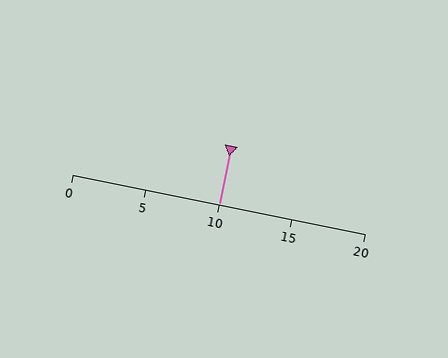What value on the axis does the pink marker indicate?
The marker indicates approximately 10.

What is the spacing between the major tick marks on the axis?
The major ticks are spaced 5 apart.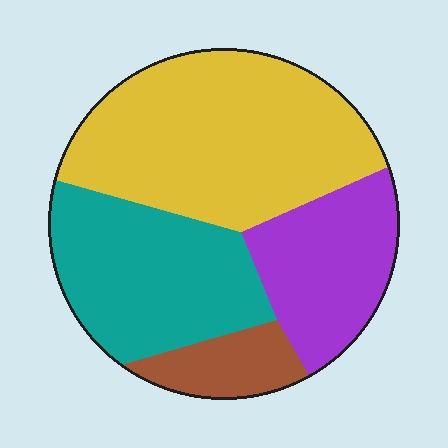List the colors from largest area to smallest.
From largest to smallest: yellow, teal, purple, brown.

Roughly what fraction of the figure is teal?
Teal takes up between a quarter and a half of the figure.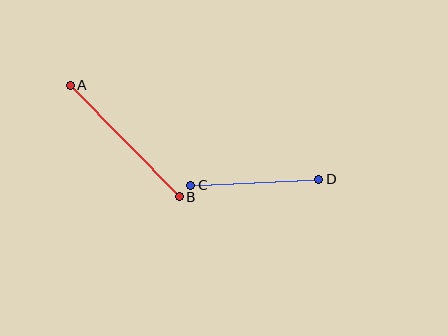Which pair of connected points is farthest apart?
Points A and B are farthest apart.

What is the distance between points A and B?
The distance is approximately 156 pixels.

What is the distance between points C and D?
The distance is approximately 128 pixels.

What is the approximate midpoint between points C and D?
The midpoint is at approximately (255, 182) pixels.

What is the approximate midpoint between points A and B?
The midpoint is at approximately (125, 141) pixels.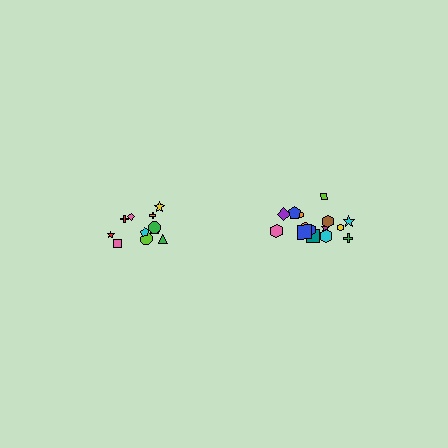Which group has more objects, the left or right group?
The right group.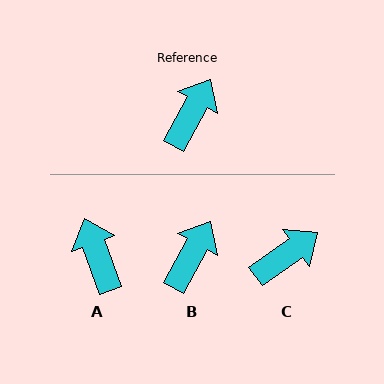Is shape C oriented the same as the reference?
No, it is off by about 26 degrees.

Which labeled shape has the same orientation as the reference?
B.